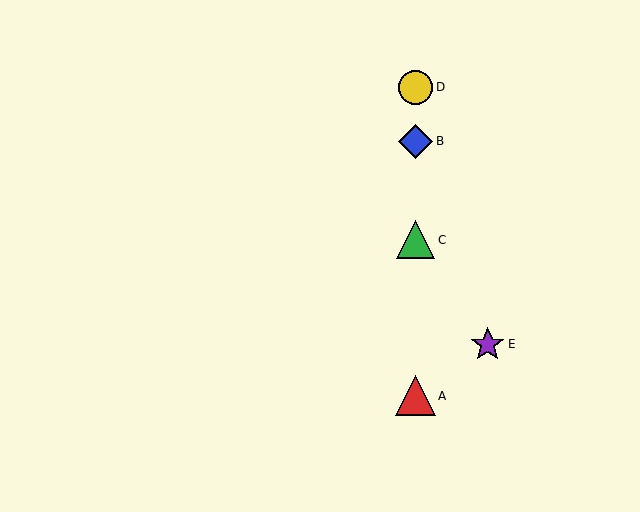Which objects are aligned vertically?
Objects A, B, C, D are aligned vertically.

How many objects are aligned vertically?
4 objects (A, B, C, D) are aligned vertically.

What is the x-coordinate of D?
Object D is at x≈416.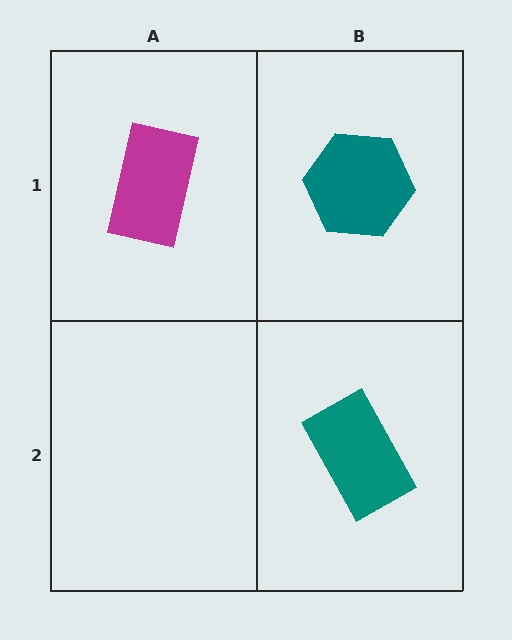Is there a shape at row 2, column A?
No, that cell is empty.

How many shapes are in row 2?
1 shape.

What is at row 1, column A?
A magenta rectangle.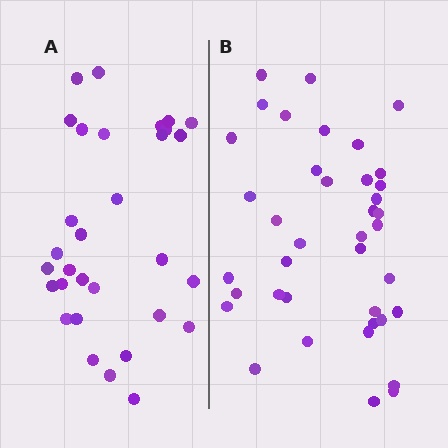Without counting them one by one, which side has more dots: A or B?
Region B (the right region) has more dots.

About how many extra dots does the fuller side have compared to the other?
Region B has roughly 8 or so more dots than region A.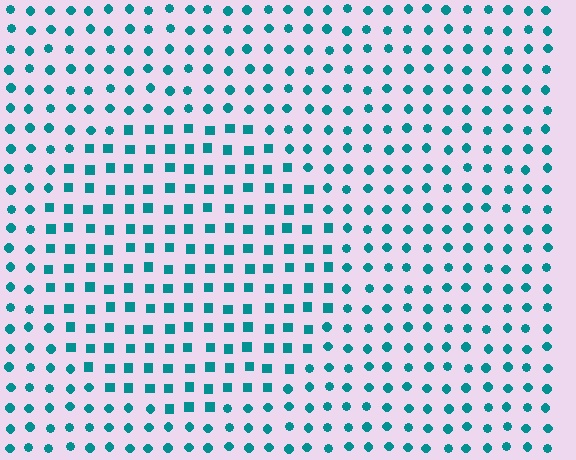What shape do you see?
I see a circle.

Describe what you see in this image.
The image is filled with small teal elements arranged in a uniform grid. A circle-shaped region contains squares, while the surrounding area contains circles. The boundary is defined purely by the change in element shape.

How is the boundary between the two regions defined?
The boundary is defined by a change in element shape: squares inside vs. circles outside. All elements share the same color and spacing.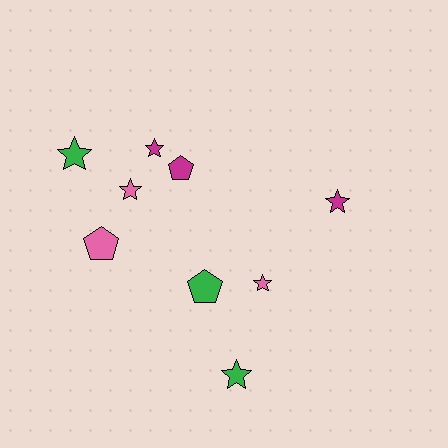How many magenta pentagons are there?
There is 1 magenta pentagon.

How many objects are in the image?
There are 9 objects.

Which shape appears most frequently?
Star, with 6 objects.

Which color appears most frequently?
Magenta, with 3 objects.